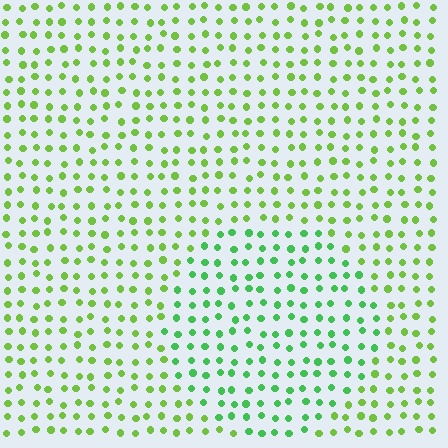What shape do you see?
I see a circle.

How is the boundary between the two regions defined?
The boundary is defined purely by a slight shift in hue (about 32 degrees). Spacing, size, and orientation are identical on both sides.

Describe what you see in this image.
The image is filled with small lime elements in a uniform arrangement. A circle-shaped region is visible where the elements are tinted to a slightly different hue, forming a subtle color boundary.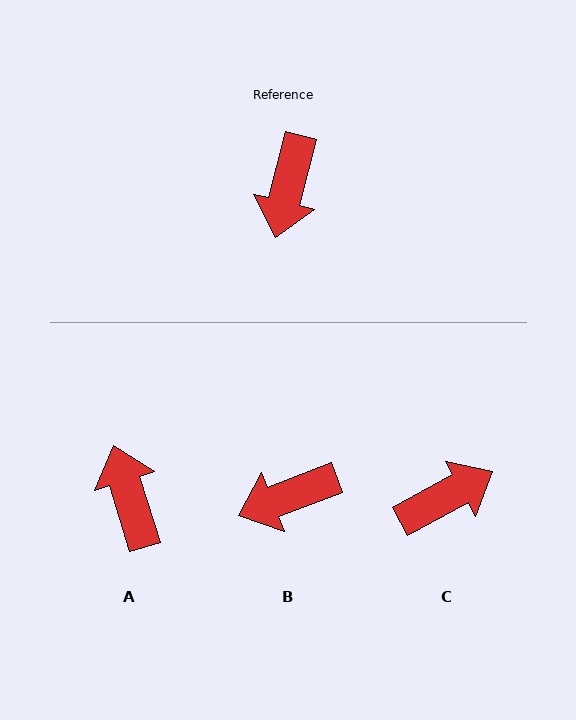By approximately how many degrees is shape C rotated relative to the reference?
Approximately 133 degrees counter-clockwise.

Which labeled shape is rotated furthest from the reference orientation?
A, about 149 degrees away.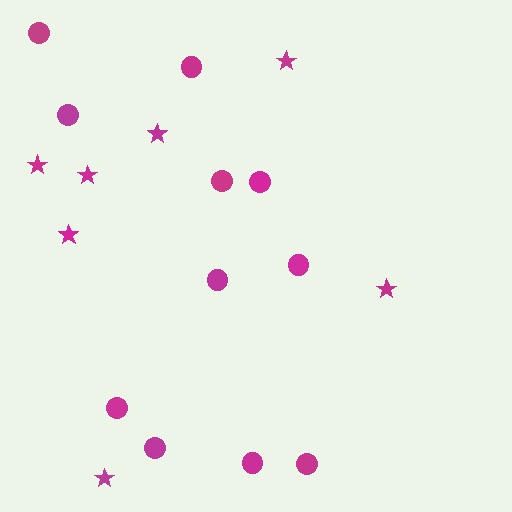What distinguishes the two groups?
There are 2 groups: one group of stars (7) and one group of circles (11).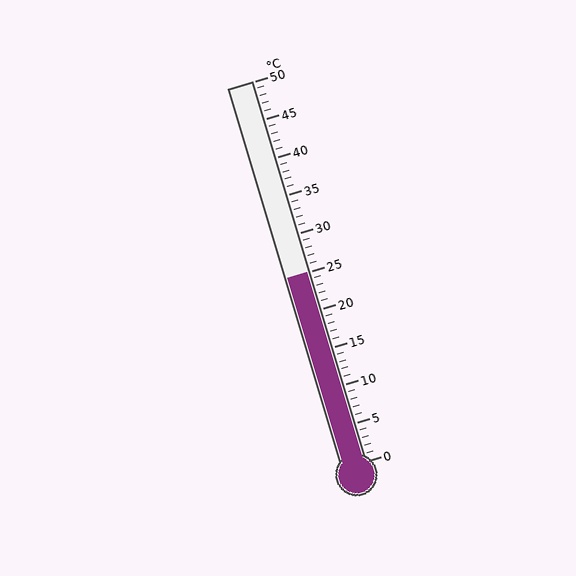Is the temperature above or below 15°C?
The temperature is above 15°C.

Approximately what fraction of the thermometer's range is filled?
The thermometer is filled to approximately 50% of its range.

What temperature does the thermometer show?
The thermometer shows approximately 25°C.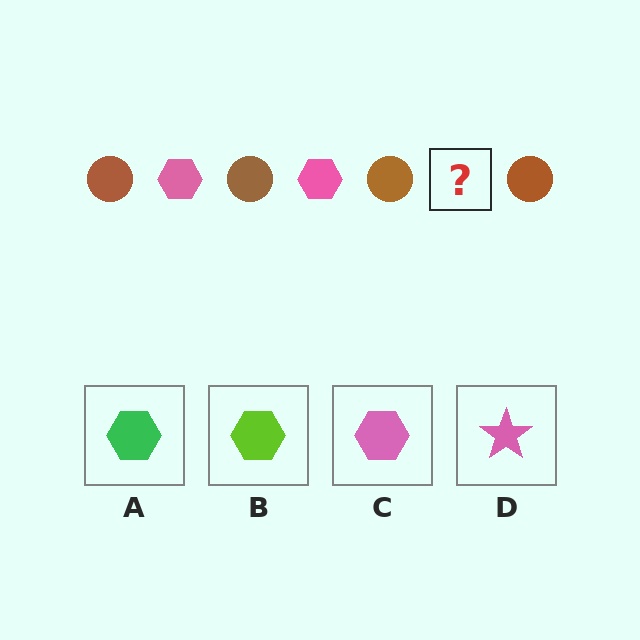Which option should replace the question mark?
Option C.